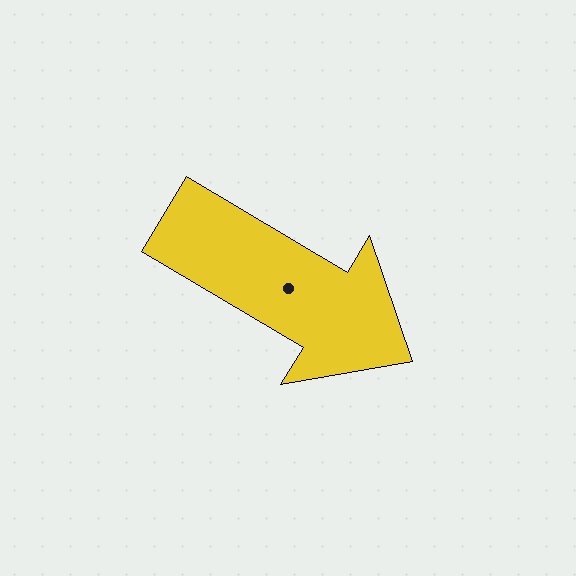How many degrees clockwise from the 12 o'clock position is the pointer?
Approximately 121 degrees.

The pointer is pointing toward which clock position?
Roughly 4 o'clock.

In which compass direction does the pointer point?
Southeast.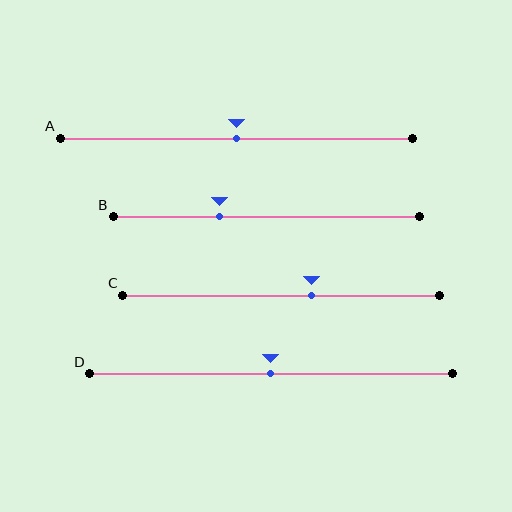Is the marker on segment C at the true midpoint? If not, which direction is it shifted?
No, the marker on segment C is shifted to the right by about 9% of the segment length.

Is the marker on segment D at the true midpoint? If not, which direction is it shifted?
Yes, the marker on segment D is at the true midpoint.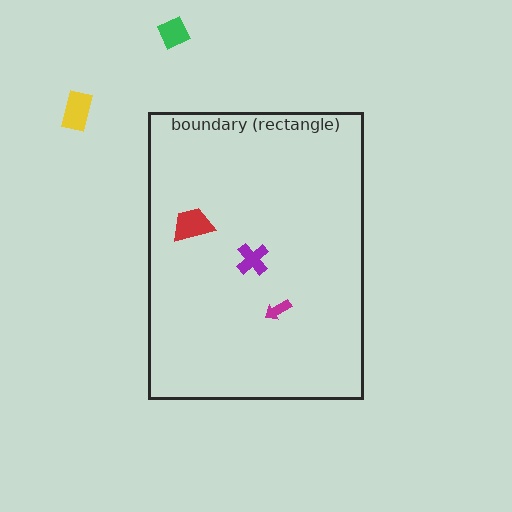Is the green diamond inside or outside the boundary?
Outside.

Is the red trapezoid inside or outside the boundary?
Inside.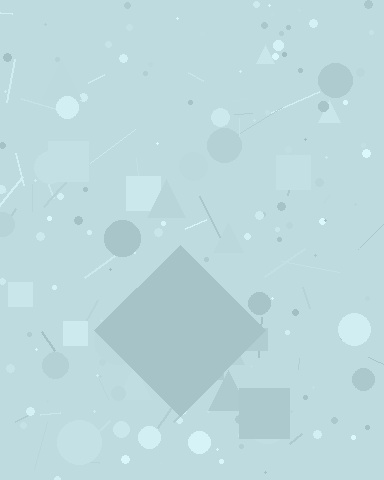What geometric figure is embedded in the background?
A diamond is embedded in the background.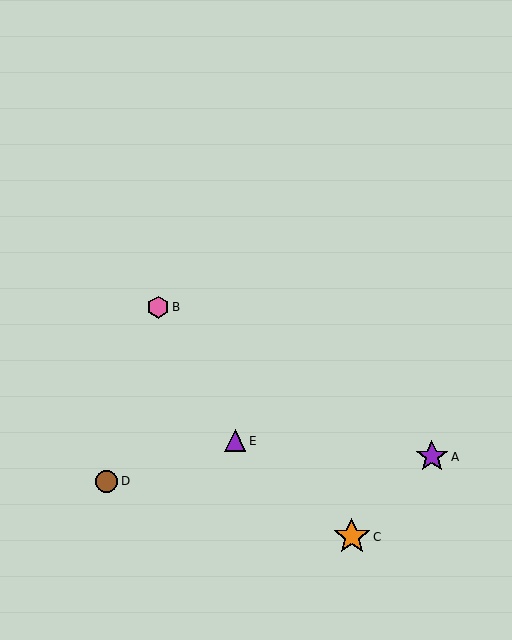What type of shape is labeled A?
Shape A is a purple star.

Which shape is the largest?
The orange star (labeled C) is the largest.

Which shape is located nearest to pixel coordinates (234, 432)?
The purple triangle (labeled E) at (235, 441) is nearest to that location.